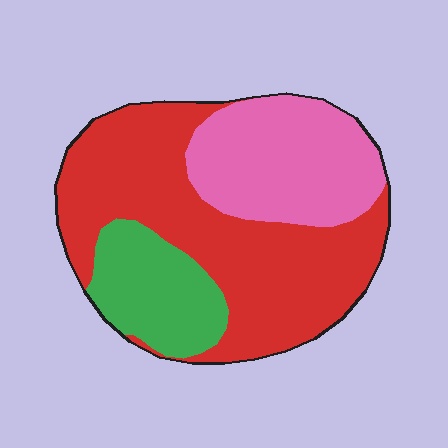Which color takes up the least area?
Green, at roughly 20%.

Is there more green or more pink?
Pink.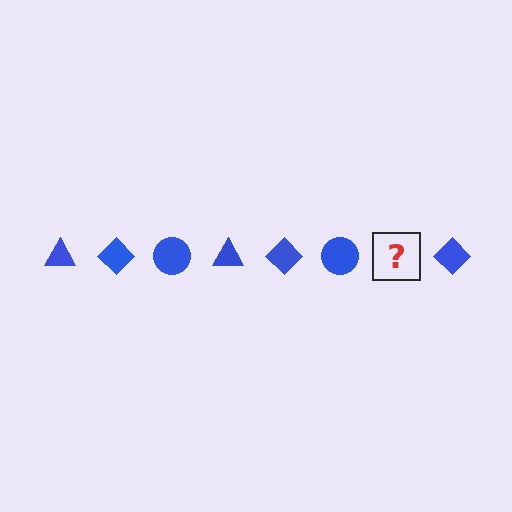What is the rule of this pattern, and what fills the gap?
The rule is that the pattern cycles through triangle, diamond, circle shapes in blue. The gap should be filled with a blue triangle.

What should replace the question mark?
The question mark should be replaced with a blue triangle.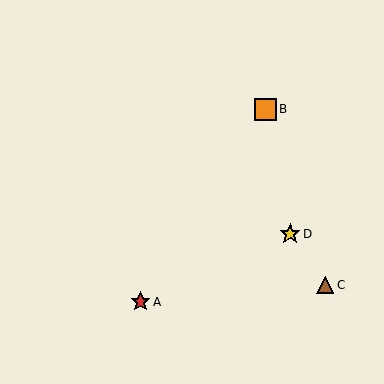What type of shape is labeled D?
Shape D is a yellow star.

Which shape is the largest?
The orange square (labeled B) is the largest.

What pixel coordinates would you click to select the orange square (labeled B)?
Click at (265, 109) to select the orange square B.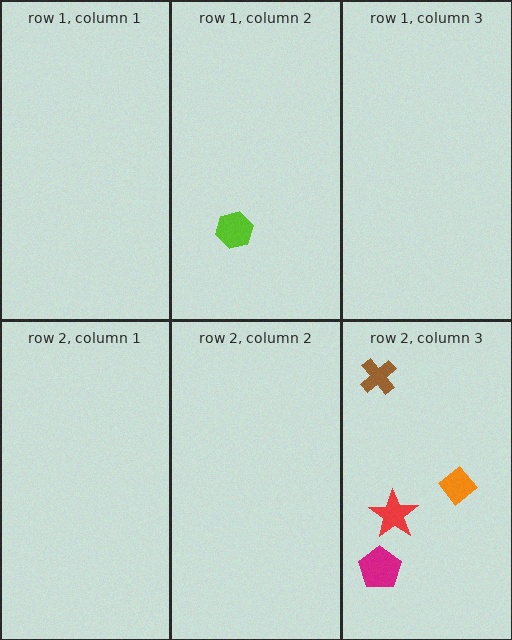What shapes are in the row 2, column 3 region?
The orange diamond, the magenta pentagon, the brown cross, the red star.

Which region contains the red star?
The row 2, column 3 region.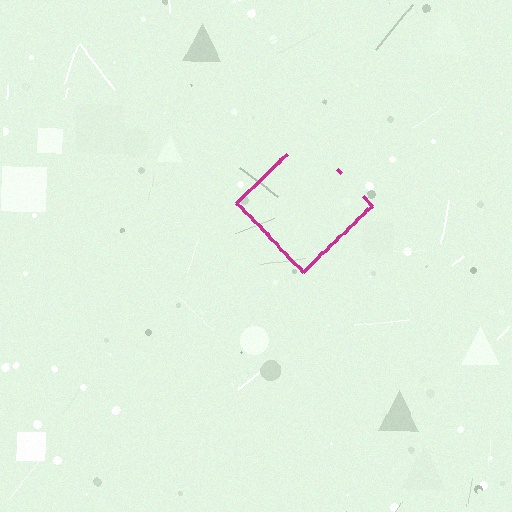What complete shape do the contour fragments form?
The contour fragments form a diamond.